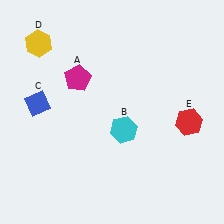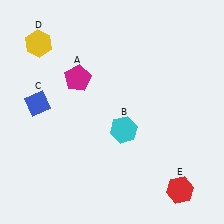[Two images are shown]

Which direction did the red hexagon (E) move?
The red hexagon (E) moved down.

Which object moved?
The red hexagon (E) moved down.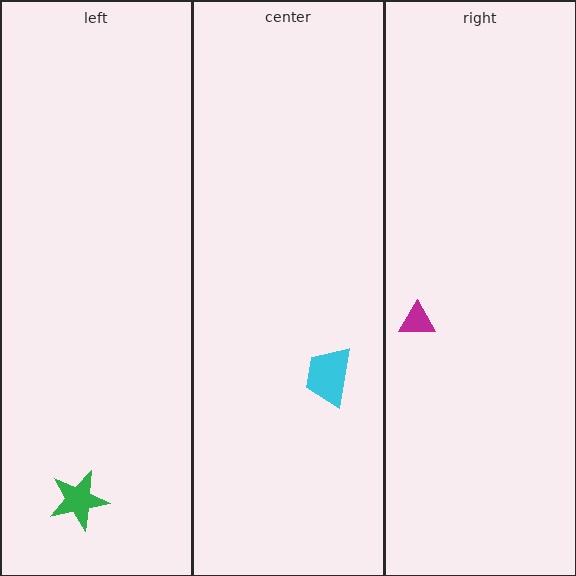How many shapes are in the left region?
1.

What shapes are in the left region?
The green star.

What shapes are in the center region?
The cyan trapezoid.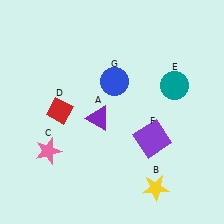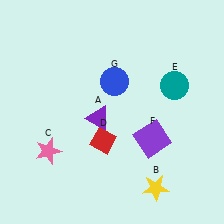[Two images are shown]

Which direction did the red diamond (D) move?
The red diamond (D) moved right.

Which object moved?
The red diamond (D) moved right.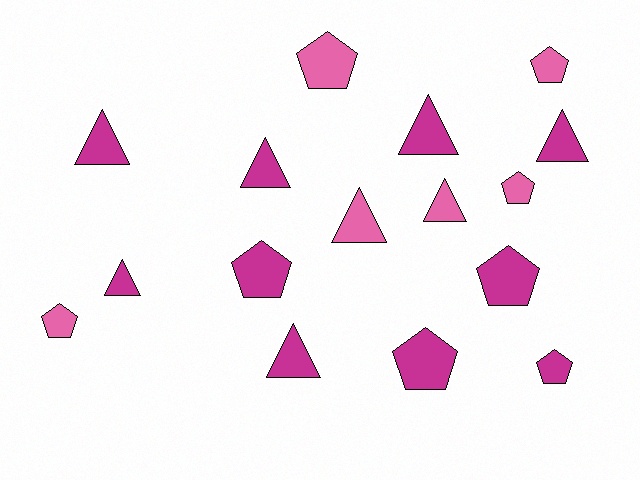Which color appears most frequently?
Magenta, with 10 objects.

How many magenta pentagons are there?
There are 4 magenta pentagons.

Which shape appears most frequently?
Pentagon, with 8 objects.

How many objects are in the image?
There are 16 objects.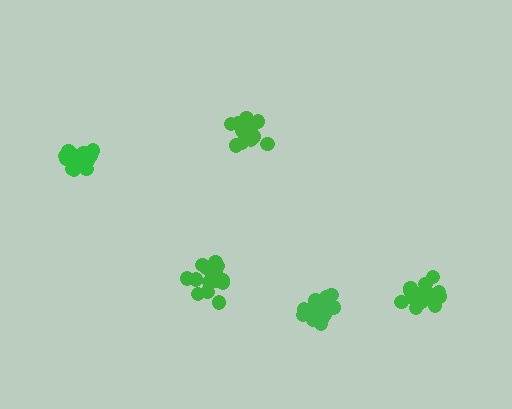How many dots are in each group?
Group 1: 19 dots, Group 2: 17 dots, Group 3: 17 dots, Group 4: 16 dots, Group 5: 19 dots (88 total).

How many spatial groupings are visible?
There are 5 spatial groupings.